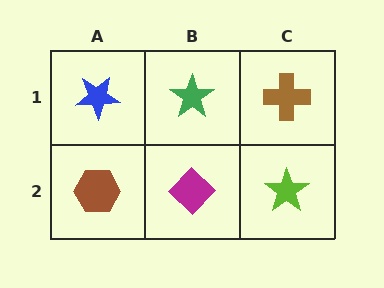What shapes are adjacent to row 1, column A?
A brown hexagon (row 2, column A), a green star (row 1, column B).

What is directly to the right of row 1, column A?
A green star.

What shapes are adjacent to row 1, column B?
A magenta diamond (row 2, column B), a blue star (row 1, column A), a brown cross (row 1, column C).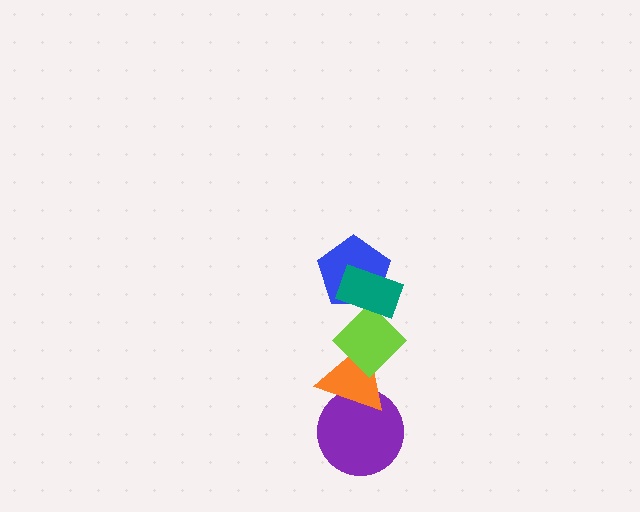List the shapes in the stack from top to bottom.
From top to bottom: the teal rectangle, the blue pentagon, the lime diamond, the orange triangle, the purple circle.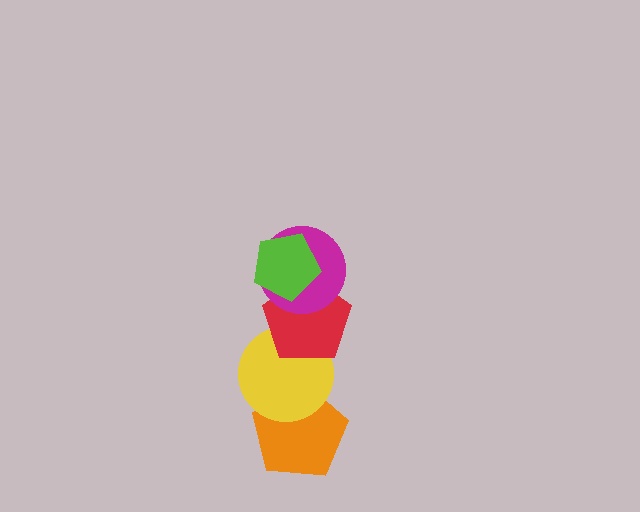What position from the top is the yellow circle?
The yellow circle is 4th from the top.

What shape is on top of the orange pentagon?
The yellow circle is on top of the orange pentagon.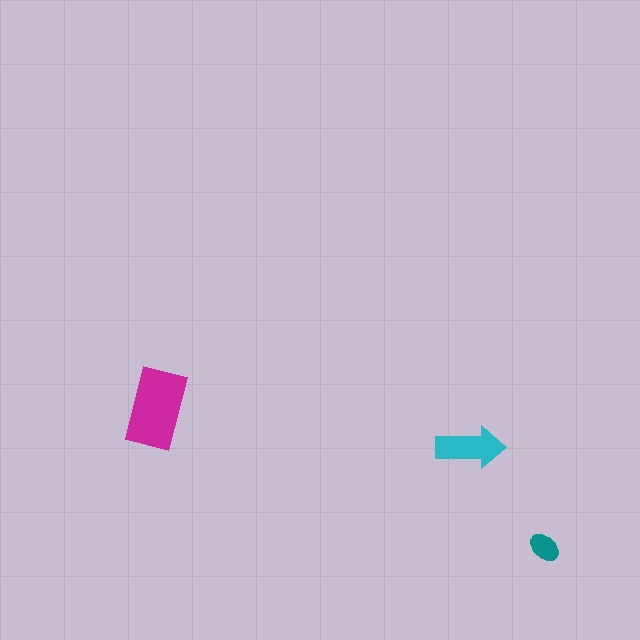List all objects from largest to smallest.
The magenta rectangle, the cyan arrow, the teal ellipse.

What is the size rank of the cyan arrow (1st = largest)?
2nd.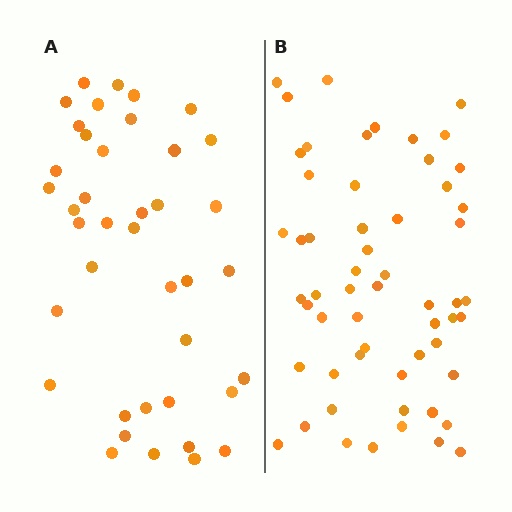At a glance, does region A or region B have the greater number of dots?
Region B (the right region) has more dots.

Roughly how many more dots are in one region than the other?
Region B has approximately 15 more dots than region A.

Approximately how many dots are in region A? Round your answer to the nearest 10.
About 40 dots.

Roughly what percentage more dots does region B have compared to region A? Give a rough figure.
About 40% more.